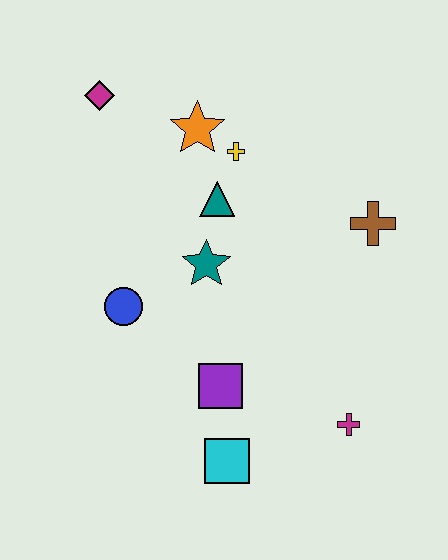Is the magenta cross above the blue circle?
No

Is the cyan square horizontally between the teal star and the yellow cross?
Yes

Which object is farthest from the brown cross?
The magenta diamond is farthest from the brown cross.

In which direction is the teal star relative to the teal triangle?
The teal star is below the teal triangle.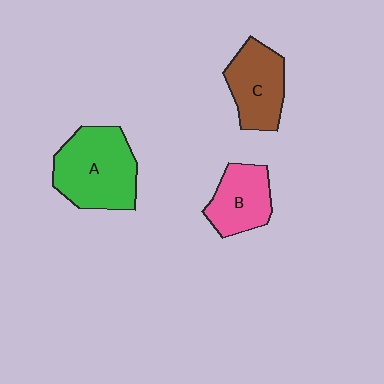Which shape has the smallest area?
Shape B (pink).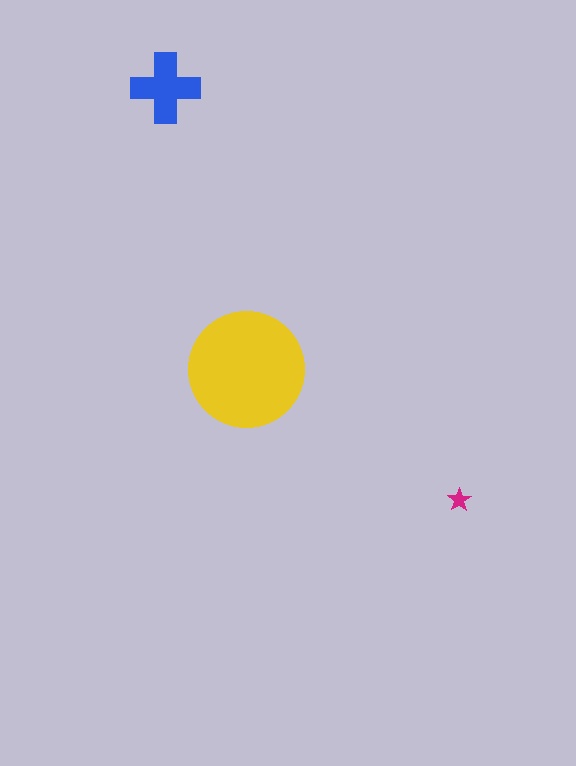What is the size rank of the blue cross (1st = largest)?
2nd.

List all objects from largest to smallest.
The yellow circle, the blue cross, the magenta star.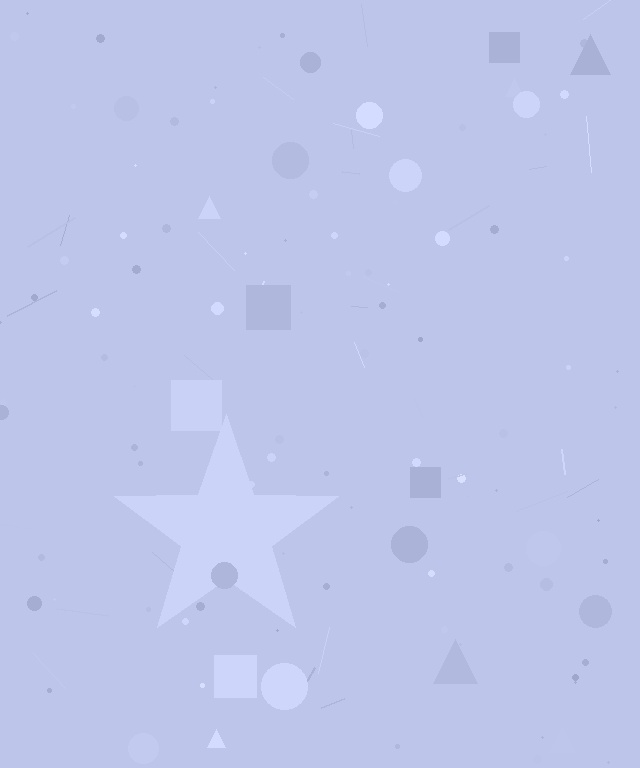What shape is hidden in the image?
A star is hidden in the image.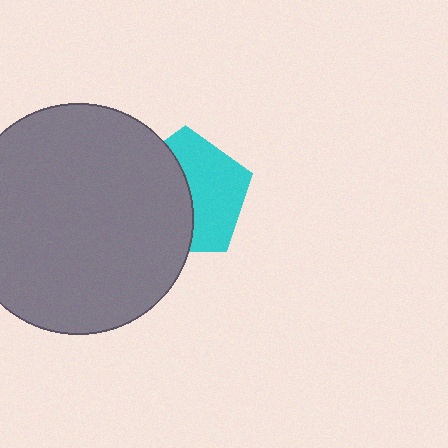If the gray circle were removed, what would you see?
You would see the complete cyan pentagon.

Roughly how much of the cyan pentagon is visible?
About half of it is visible (roughly 51%).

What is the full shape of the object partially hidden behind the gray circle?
The partially hidden object is a cyan pentagon.